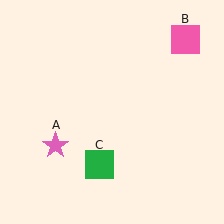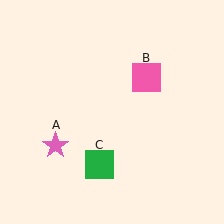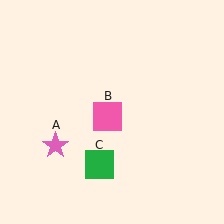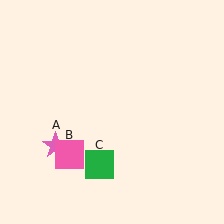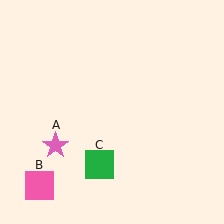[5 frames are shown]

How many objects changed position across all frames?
1 object changed position: pink square (object B).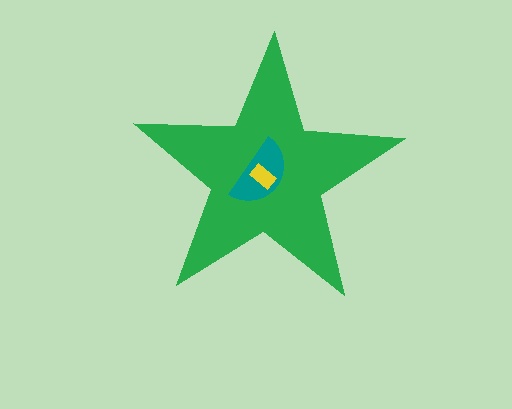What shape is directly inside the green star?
The teal semicircle.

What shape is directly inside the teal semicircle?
The yellow rectangle.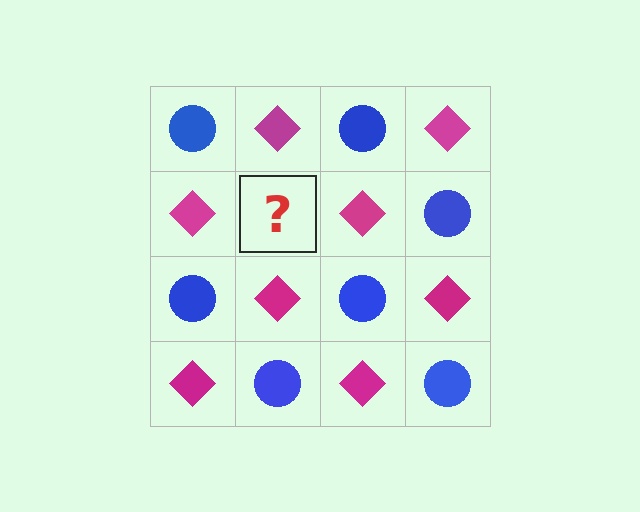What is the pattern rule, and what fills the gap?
The rule is that it alternates blue circle and magenta diamond in a checkerboard pattern. The gap should be filled with a blue circle.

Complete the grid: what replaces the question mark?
The question mark should be replaced with a blue circle.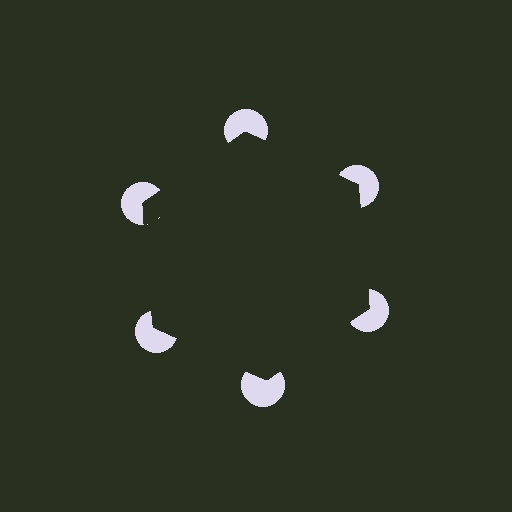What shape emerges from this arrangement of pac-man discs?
An illusory hexagon — its edges are inferred from the aligned wedge cuts in the pac-man discs, not physically drawn.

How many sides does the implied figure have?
6 sides.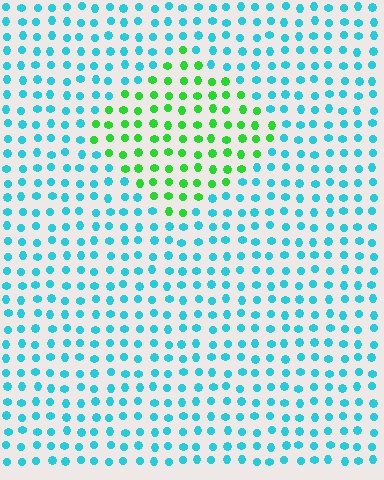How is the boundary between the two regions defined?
The boundary is defined purely by a slight shift in hue (about 61 degrees). Spacing, size, and orientation are identical on both sides.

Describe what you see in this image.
The image is filled with small cyan elements in a uniform arrangement. A diamond-shaped region is visible where the elements are tinted to a slightly different hue, forming a subtle color boundary.